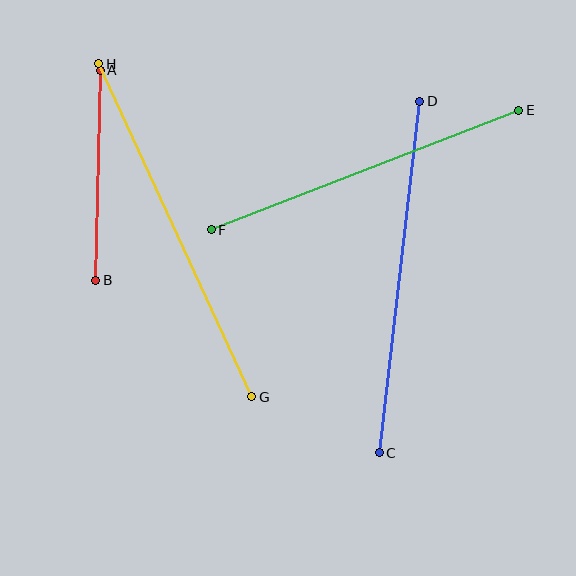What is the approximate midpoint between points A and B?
The midpoint is at approximately (98, 175) pixels.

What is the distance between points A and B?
The distance is approximately 210 pixels.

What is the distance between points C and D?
The distance is approximately 354 pixels.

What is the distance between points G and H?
The distance is approximately 366 pixels.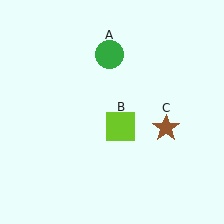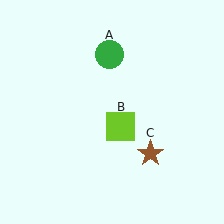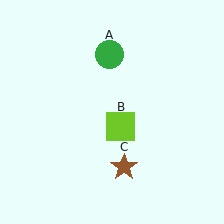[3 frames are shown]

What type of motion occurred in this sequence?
The brown star (object C) rotated clockwise around the center of the scene.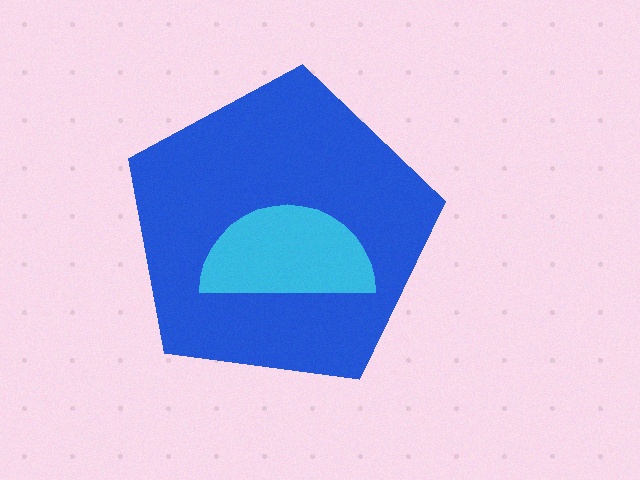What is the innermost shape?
The cyan semicircle.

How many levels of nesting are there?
2.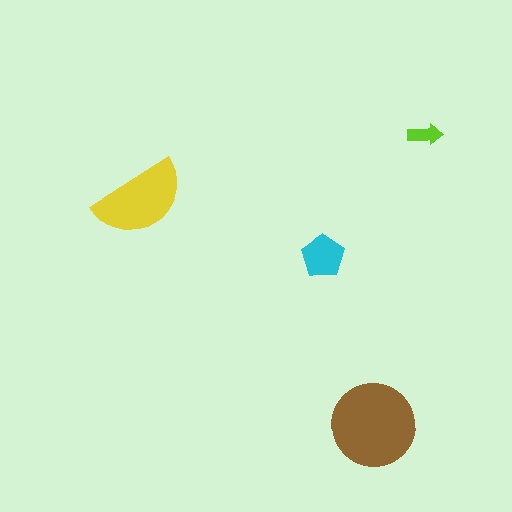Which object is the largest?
The brown circle.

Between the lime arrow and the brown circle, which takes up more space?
The brown circle.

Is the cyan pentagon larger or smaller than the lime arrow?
Larger.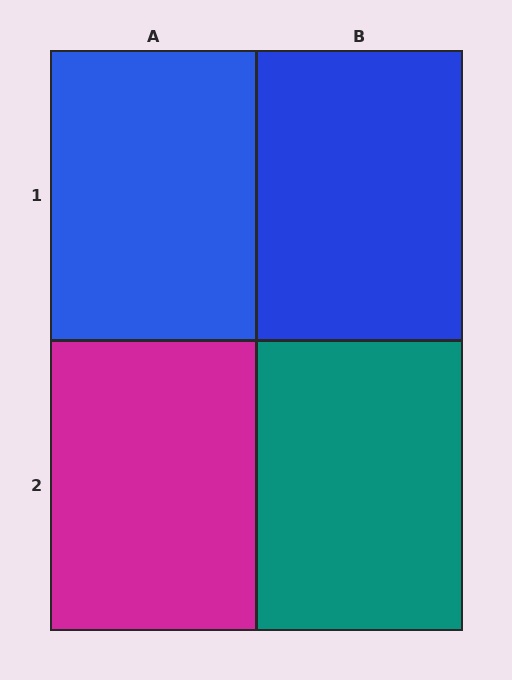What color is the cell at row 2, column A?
Magenta.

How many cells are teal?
1 cell is teal.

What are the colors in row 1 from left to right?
Blue, blue.